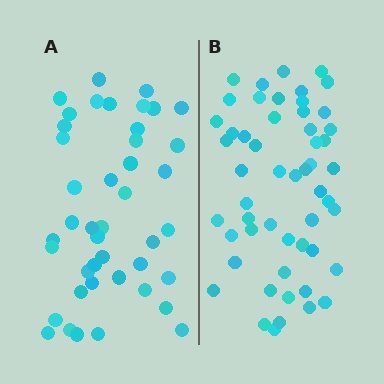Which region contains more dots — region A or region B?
Region B (the right region) has more dots.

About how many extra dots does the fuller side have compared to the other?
Region B has roughly 10 or so more dots than region A.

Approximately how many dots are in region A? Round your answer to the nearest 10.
About 40 dots. (The exact count is 43, which rounds to 40.)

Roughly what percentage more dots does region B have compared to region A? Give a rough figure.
About 25% more.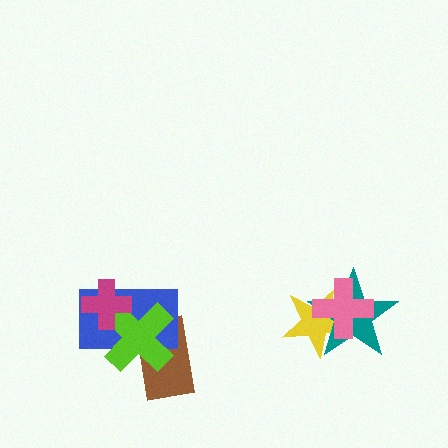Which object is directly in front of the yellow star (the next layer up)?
The teal star is directly in front of the yellow star.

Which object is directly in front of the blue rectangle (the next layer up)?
The lime cross is directly in front of the blue rectangle.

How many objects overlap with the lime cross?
3 objects overlap with the lime cross.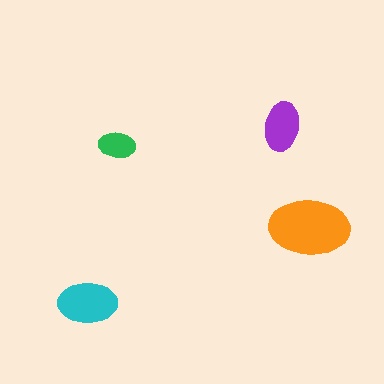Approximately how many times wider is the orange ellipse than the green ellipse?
About 2 times wider.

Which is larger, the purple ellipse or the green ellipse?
The purple one.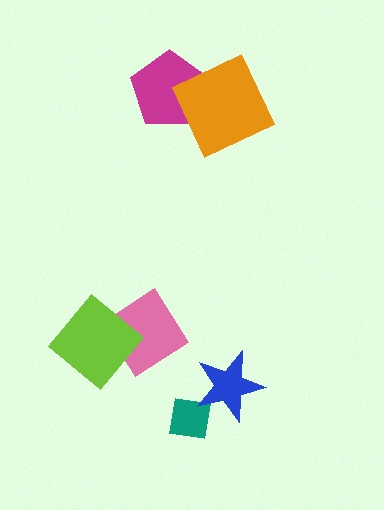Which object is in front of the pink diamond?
The lime diamond is in front of the pink diamond.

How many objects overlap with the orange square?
1 object overlaps with the orange square.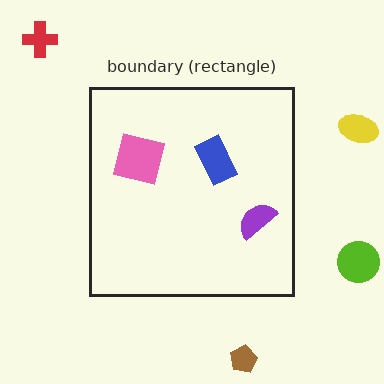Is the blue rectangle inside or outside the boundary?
Inside.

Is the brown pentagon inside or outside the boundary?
Outside.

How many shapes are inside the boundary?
3 inside, 4 outside.